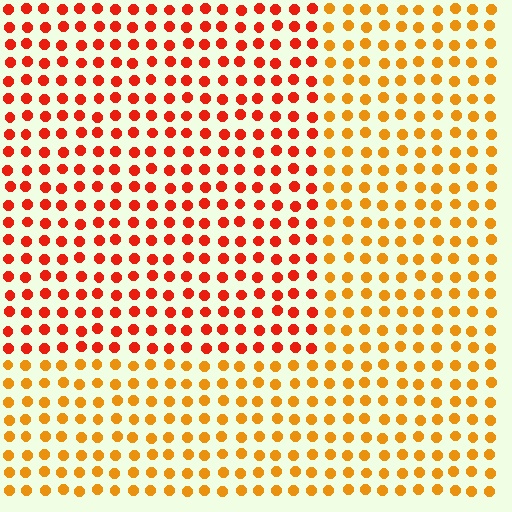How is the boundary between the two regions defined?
The boundary is defined purely by a slight shift in hue (about 32 degrees). Spacing, size, and orientation are identical on both sides.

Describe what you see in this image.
The image is filled with small orange elements in a uniform arrangement. A rectangle-shaped region is visible where the elements are tinted to a slightly different hue, forming a subtle color boundary.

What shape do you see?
I see a rectangle.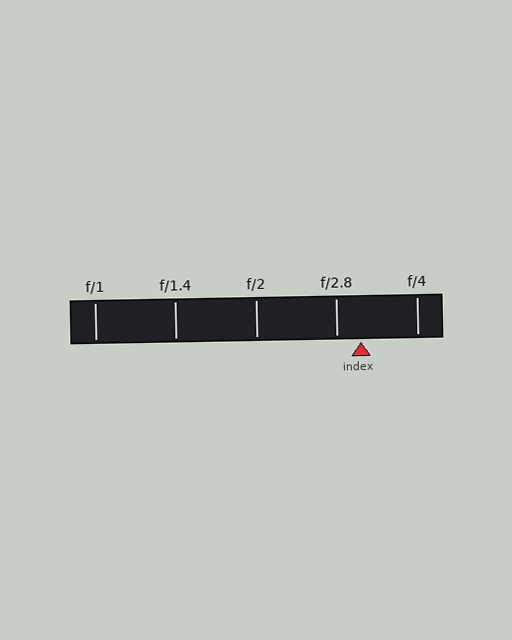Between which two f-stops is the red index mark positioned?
The index mark is between f/2.8 and f/4.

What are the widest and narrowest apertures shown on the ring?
The widest aperture shown is f/1 and the narrowest is f/4.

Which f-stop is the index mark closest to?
The index mark is closest to f/2.8.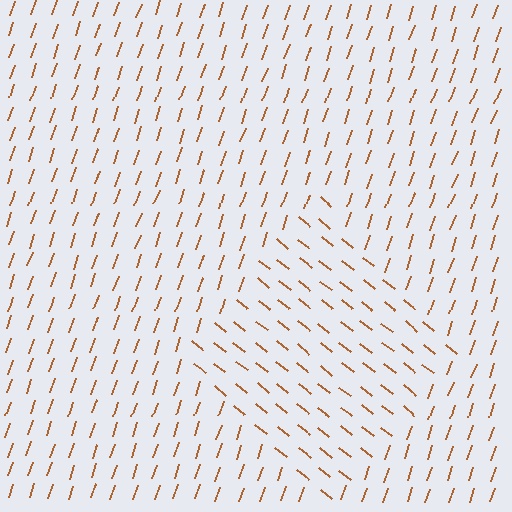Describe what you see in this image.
The image is filled with small brown line segments. A diamond region in the image has lines oriented differently from the surrounding lines, creating a visible texture boundary.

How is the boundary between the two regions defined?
The boundary is defined purely by a change in line orientation (approximately 71 degrees difference). All lines are the same color and thickness.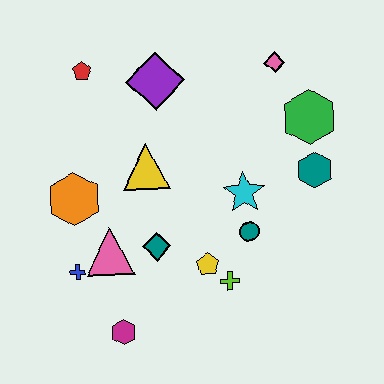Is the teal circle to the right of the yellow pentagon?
Yes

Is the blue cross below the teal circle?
Yes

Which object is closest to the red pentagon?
The purple diamond is closest to the red pentagon.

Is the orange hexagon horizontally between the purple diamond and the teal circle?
No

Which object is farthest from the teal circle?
The red pentagon is farthest from the teal circle.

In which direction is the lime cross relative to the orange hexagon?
The lime cross is to the right of the orange hexagon.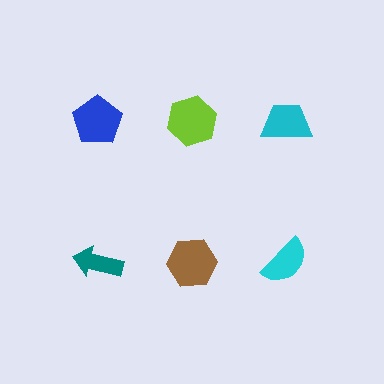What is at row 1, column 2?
A lime hexagon.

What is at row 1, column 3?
A cyan trapezoid.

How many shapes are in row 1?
3 shapes.